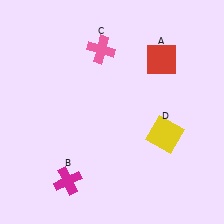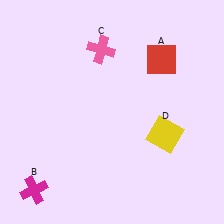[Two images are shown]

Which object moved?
The magenta cross (B) moved left.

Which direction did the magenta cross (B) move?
The magenta cross (B) moved left.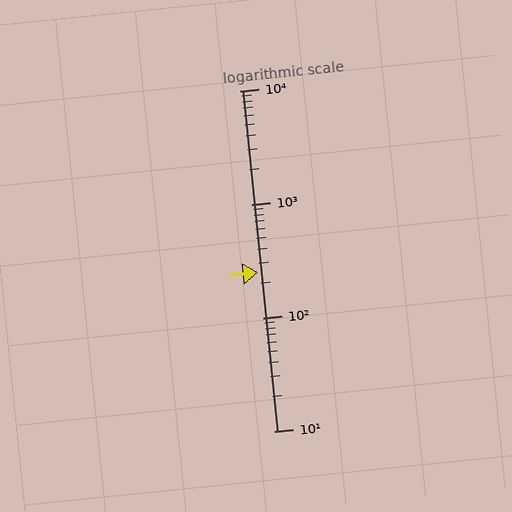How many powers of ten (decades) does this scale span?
The scale spans 3 decades, from 10 to 10000.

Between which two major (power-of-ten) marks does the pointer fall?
The pointer is between 100 and 1000.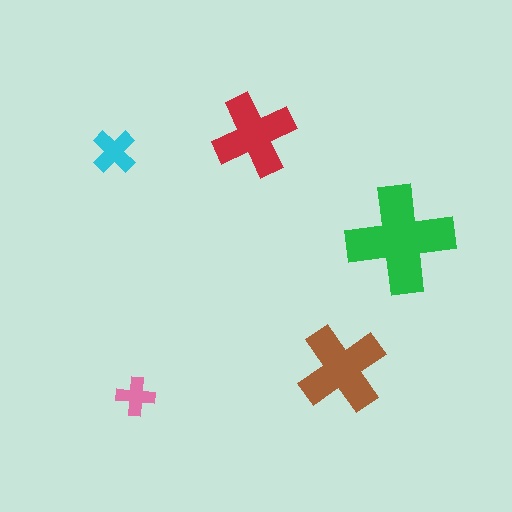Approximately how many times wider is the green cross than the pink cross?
About 3 times wider.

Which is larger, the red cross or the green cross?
The green one.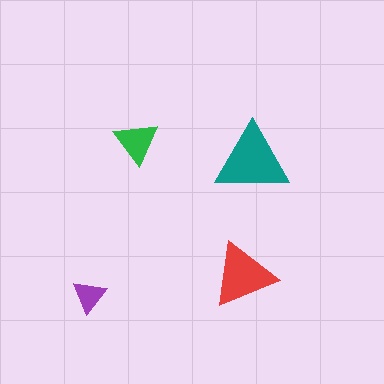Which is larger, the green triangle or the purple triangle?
The green one.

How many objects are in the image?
There are 4 objects in the image.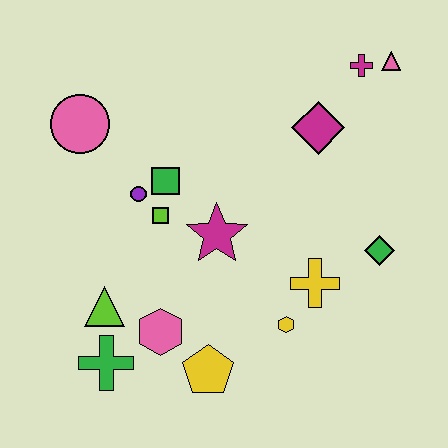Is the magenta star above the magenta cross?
No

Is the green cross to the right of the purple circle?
No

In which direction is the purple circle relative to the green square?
The purple circle is to the left of the green square.